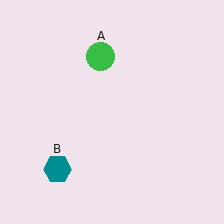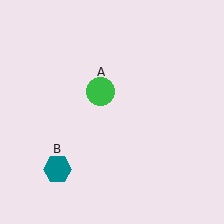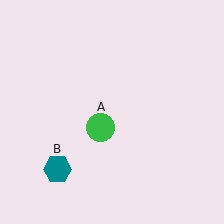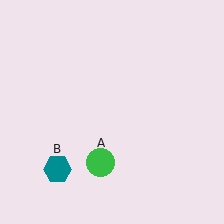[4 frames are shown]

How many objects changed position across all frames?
1 object changed position: green circle (object A).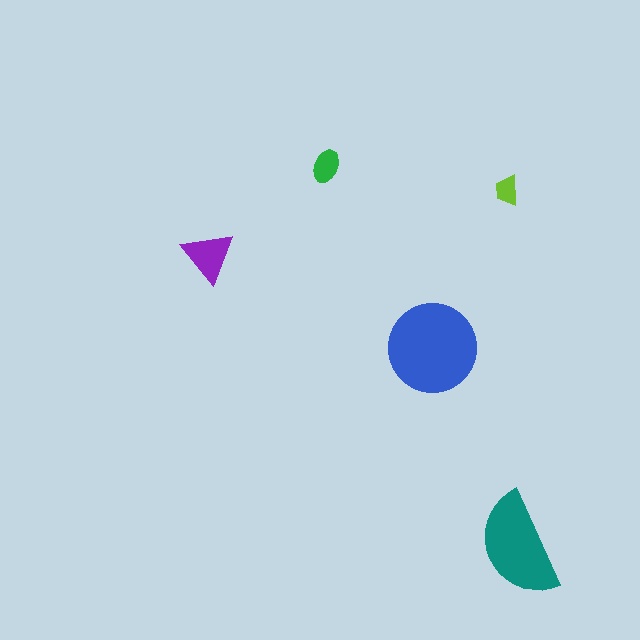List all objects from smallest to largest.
The lime trapezoid, the green ellipse, the purple triangle, the teal semicircle, the blue circle.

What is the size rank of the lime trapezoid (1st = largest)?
5th.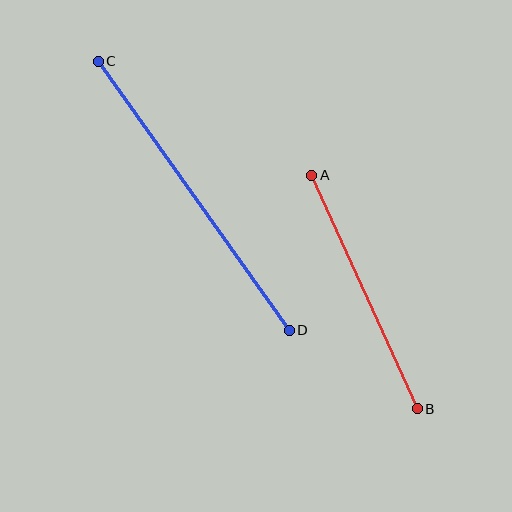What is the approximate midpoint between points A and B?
The midpoint is at approximately (365, 292) pixels.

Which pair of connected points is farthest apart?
Points C and D are farthest apart.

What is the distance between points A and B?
The distance is approximately 256 pixels.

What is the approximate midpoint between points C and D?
The midpoint is at approximately (194, 196) pixels.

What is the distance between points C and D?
The distance is approximately 330 pixels.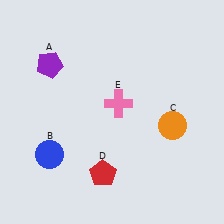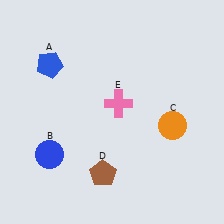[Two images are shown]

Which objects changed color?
A changed from purple to blue. D changed from red to brown.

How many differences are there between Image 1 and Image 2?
There are 2 differences between the two images.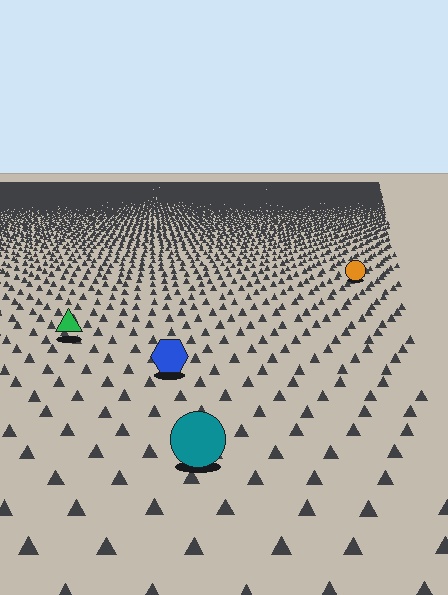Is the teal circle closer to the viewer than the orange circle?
Yes. The teal circle is closer — you can tell from the texture gradient: the ground texture is coarser near it.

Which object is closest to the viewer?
The teal circle is closest. The texture marks near it are larger and more spread out.